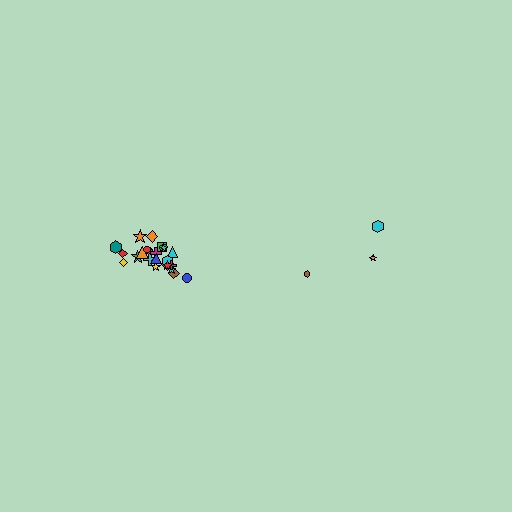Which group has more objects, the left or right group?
The left group.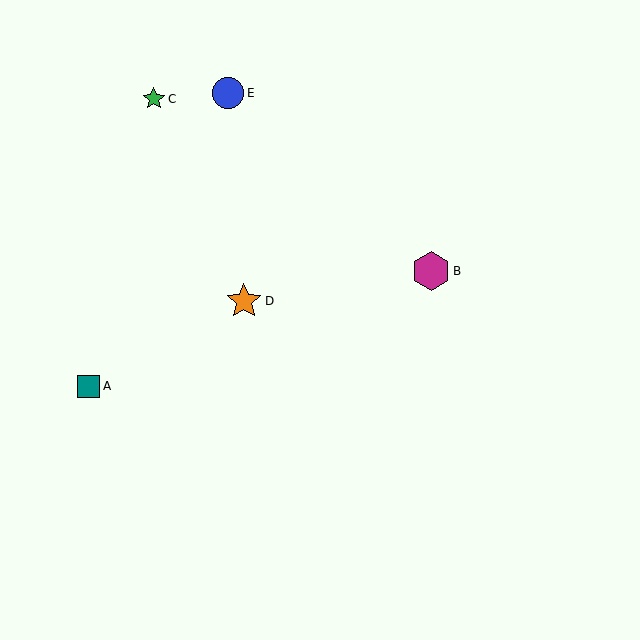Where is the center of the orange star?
The center of the orange star is at (244, 301).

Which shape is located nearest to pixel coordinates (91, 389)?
The teal square (labeled A) at (89, 386) is nearest to that location.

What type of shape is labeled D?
Shape D is an orange star.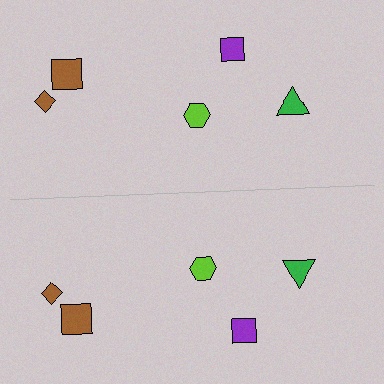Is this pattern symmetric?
Yes, this pattern has bilateral (reflection) symmetry.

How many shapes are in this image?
There are 10 shapes in this image.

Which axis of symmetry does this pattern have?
The pattern has a horizontal axis of symmetry running through the center of the image.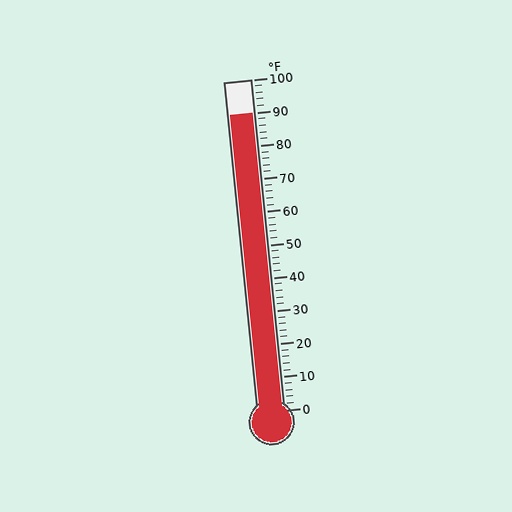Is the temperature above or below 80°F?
The temperature is above 80°F.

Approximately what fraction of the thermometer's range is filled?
The thermometer is filled to approximately 90% of its range.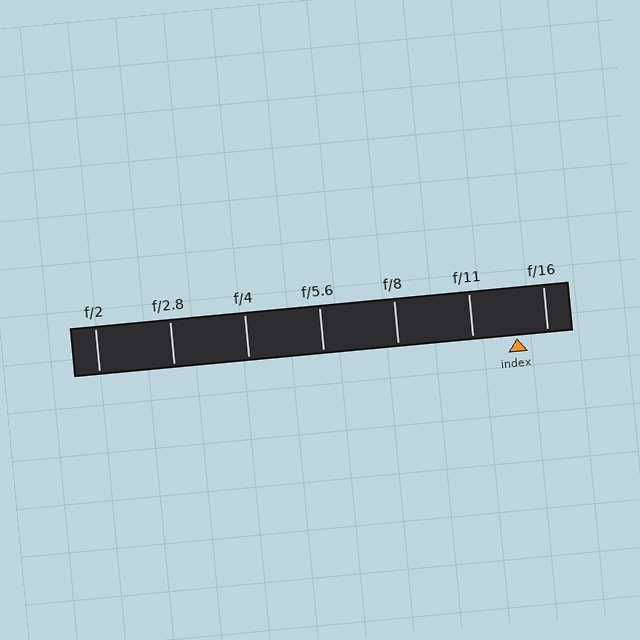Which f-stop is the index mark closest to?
The index mark is closest to f/16.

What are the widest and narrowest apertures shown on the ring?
The widest aperture shown is f/2 and the narrowest is f/16.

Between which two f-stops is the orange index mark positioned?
The index mark is between f/11 and f/16.